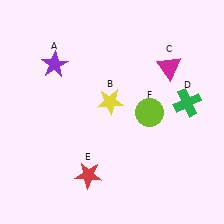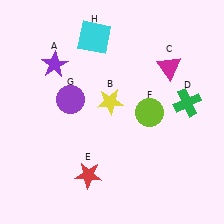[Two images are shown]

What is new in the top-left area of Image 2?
A purple circle (G) was added in the top-left area of Image 2.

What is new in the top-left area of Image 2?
A cyan square (H) was added in the top-left area of Image 2.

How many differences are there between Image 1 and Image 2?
There are 2 differences between the two images.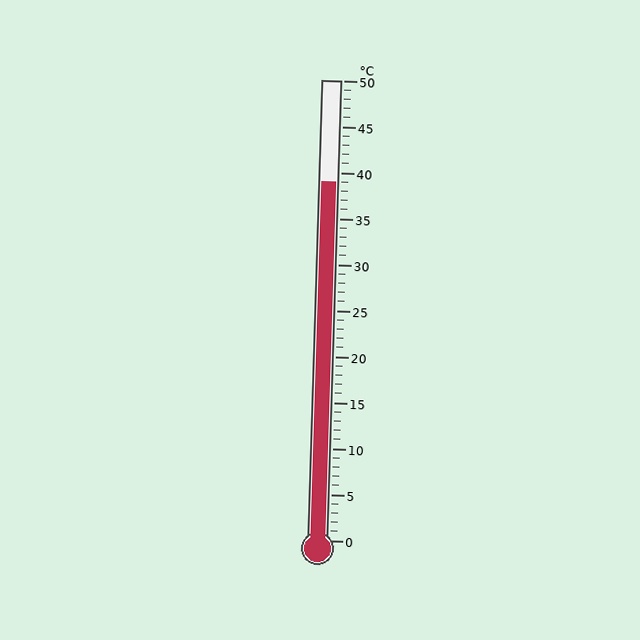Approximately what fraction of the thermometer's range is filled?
The thermometer is filled to approximately 80% of its range.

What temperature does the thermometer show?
The thermometer shows approximately 39°C.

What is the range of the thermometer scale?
The thermometer scale ranges from 0°C to 50°C.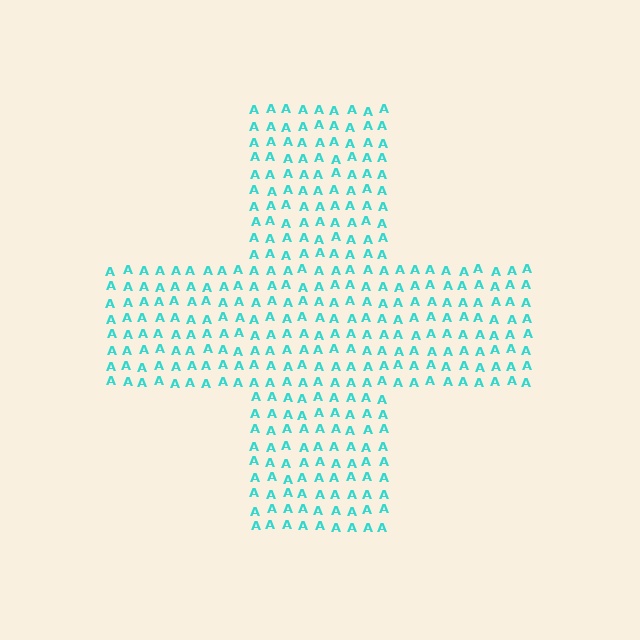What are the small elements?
The small elements are letter A's.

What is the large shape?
The large shape is a cross.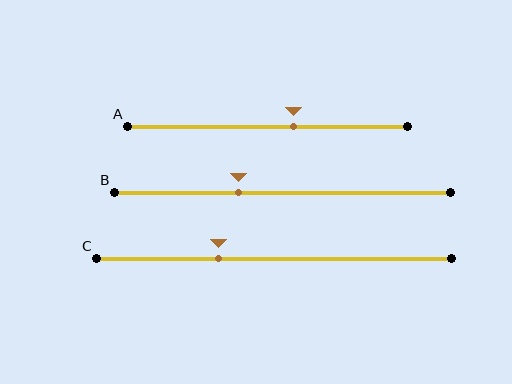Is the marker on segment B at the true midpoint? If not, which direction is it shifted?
No, the marker on segment B is shifted to the left by about 13% of the segment length.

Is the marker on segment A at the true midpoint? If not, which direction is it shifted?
No, the marker on segment A is shifted to the right by about 9% of the segment length.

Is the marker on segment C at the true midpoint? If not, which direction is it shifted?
No, the marker on segment C is shifted to the left by about 16% of the segment length.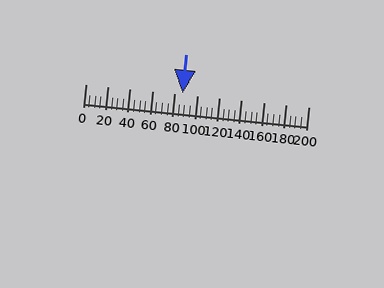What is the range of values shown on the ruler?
The ruler shows values from 0 to 200.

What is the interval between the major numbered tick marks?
The major tick marks are spaced 20 units apart.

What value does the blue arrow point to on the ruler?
The blue arrow points to approximately 87.